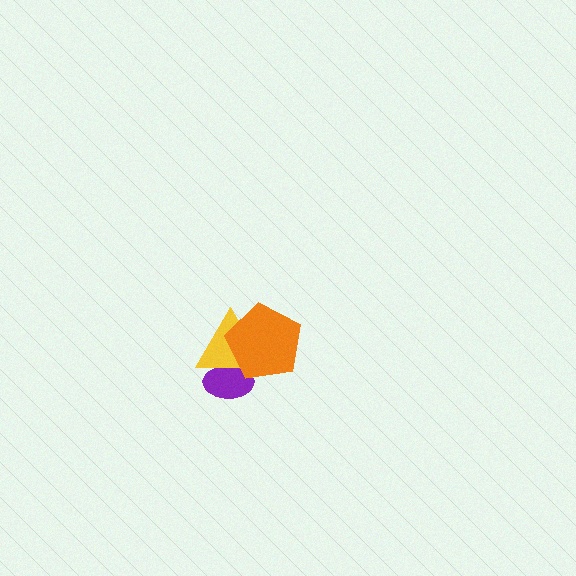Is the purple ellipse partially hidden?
Yes, it is partially covered by another shape.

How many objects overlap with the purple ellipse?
2 objects overlap with the purple ellipse.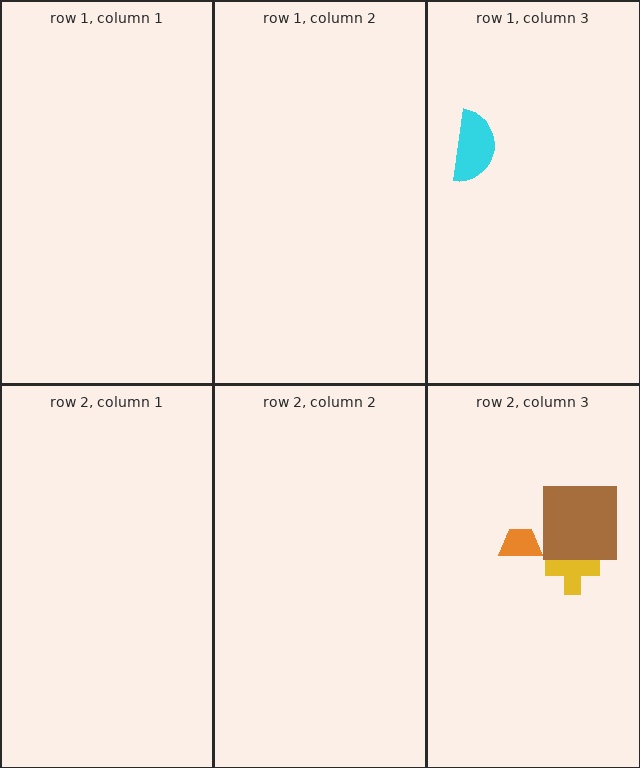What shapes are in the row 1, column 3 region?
The cyan semicircle.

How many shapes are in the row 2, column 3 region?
3.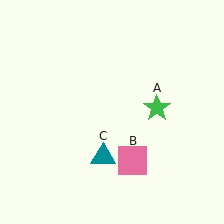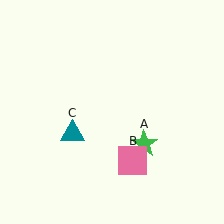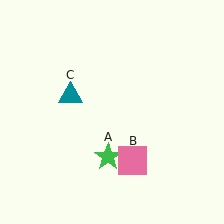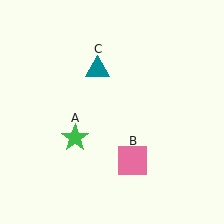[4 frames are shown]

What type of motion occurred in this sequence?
The green star (object A), teal triangle (object C) rotated clockwise around the center of the scene.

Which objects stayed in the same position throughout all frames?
Pink square (object B) remained stationary.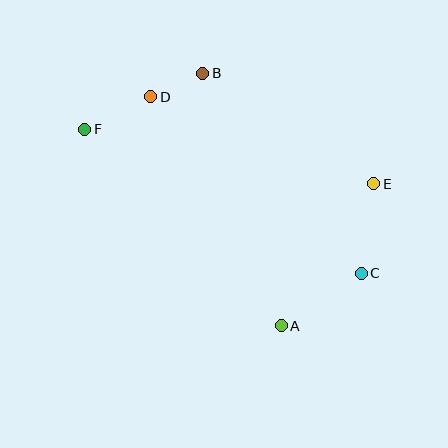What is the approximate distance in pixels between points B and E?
The distance between B and E is approximately 204 pixels.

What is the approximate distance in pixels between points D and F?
The distance between D and F is approximately 73 pixels.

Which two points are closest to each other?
Points B and D are closest to each other.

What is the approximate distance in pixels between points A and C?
The distance between A and C is approximately 95 pixels.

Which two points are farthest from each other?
Points C and F are farthest from each other.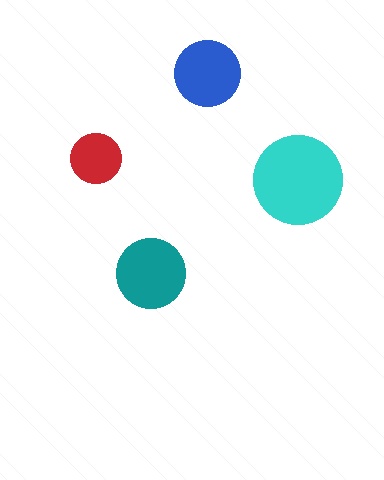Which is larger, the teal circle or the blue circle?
The teal one.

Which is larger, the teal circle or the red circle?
The teal one.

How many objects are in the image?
There are 4 objects in the image.